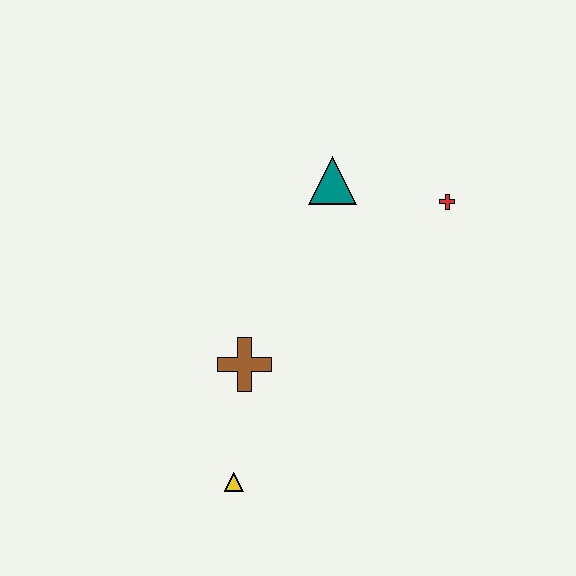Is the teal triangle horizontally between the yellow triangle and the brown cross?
No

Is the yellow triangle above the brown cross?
No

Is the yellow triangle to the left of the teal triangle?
Yes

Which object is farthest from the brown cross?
The red cross is farthest from the brown cross.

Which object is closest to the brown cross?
The yellow triangle is closest to the brown cross.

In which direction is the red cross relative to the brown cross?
The red cross is to the right of the brown cross.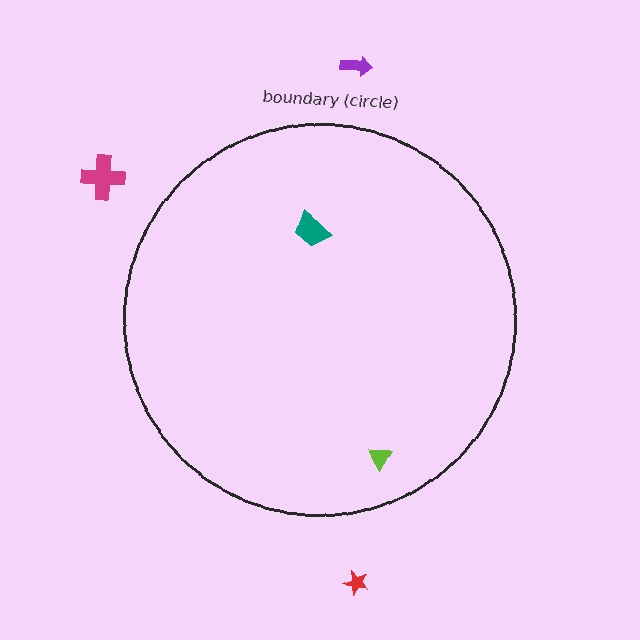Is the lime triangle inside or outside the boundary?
Inside.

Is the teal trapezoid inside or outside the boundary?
Inside.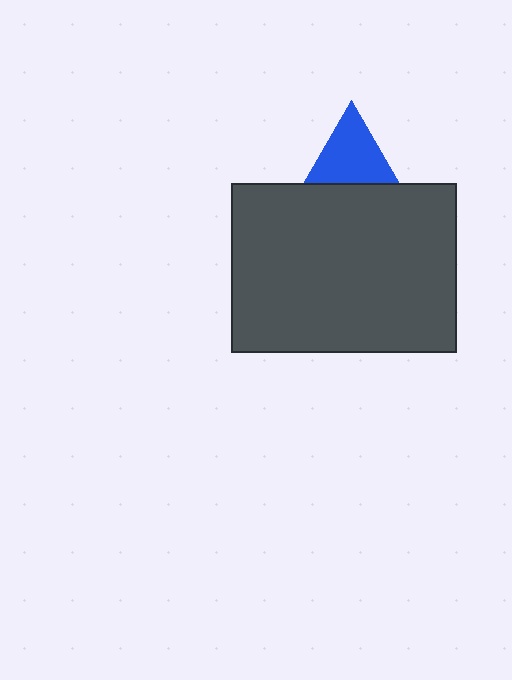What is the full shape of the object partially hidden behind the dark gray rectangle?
The partially hidden object is a blue triangle.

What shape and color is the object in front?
The object in front is a dark gray rectangle.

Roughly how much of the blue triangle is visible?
About half of it is visible (roughly 63%).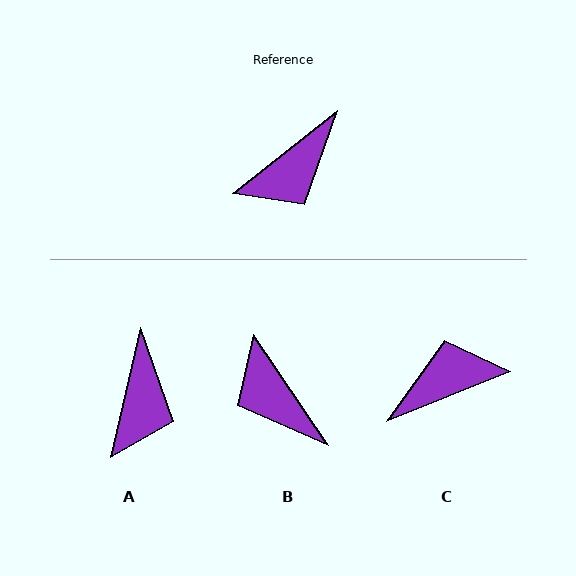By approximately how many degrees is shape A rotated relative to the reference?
Approximately 38 degrees counter-clockwise.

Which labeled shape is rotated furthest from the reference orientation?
C, about 163 degrees away.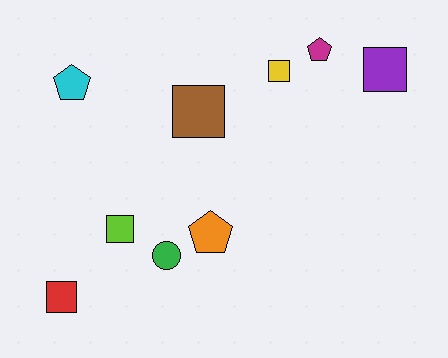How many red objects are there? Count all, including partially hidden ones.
There is 1 red object.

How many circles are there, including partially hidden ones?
There is 1 circle.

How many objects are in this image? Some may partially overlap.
There are 9 objects.